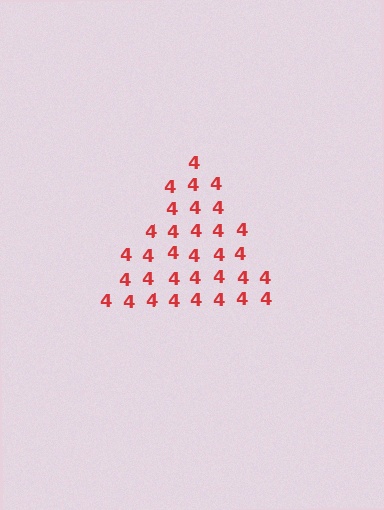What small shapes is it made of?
It is made of small digit 4's.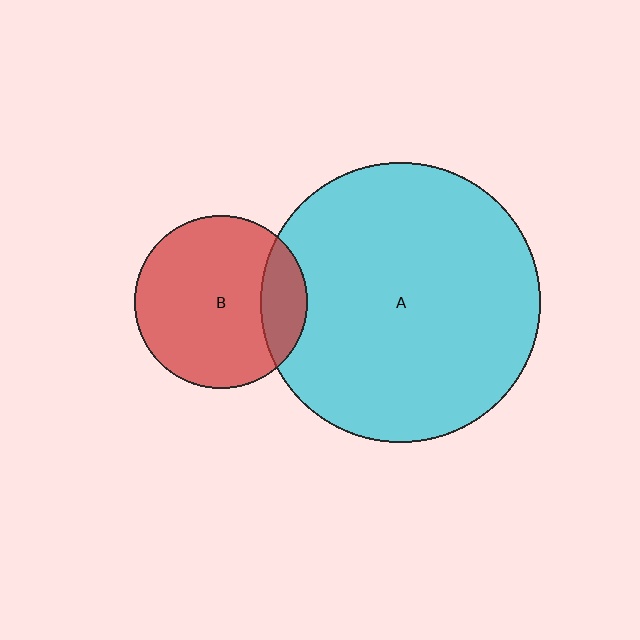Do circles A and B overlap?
Yes.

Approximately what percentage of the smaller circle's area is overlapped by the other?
Approximately 20%.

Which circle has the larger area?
Circle A (cyan).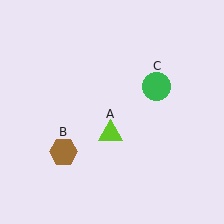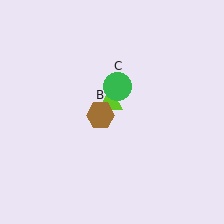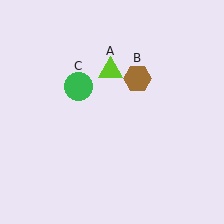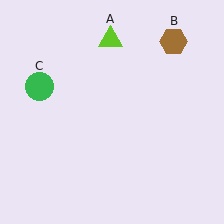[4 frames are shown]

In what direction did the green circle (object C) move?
The green circle (object C) moved left.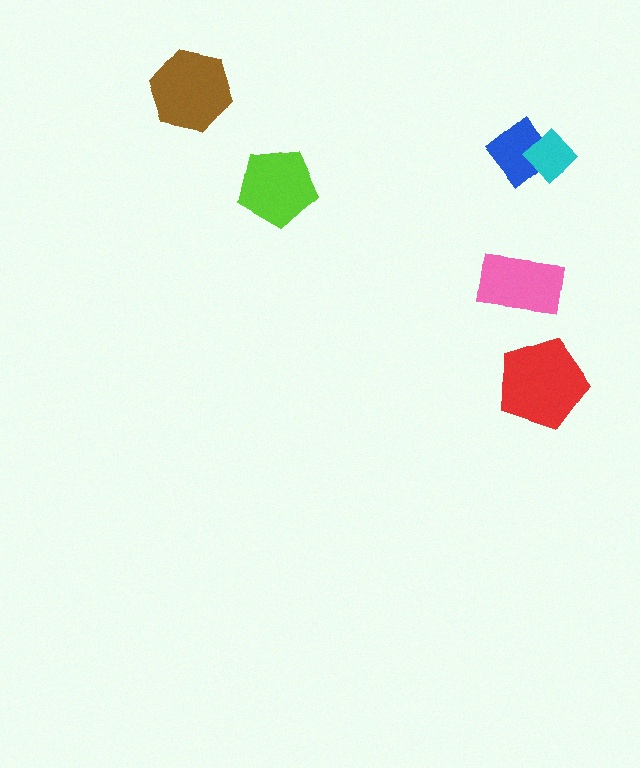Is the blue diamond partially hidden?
Yes, it is partially covered by another shape.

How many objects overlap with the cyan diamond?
1 object overlaps with the cyan diamond.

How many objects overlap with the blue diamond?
1 object overlaps with the blue diamond.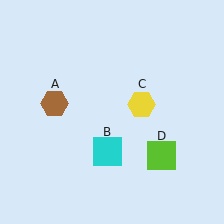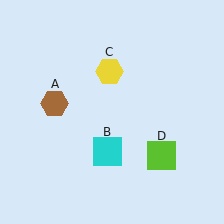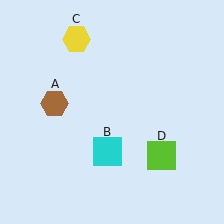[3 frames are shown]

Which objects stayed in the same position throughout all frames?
Brown hexagon (object A) and cyan square (object B) and lime square (object D) remained stationary.